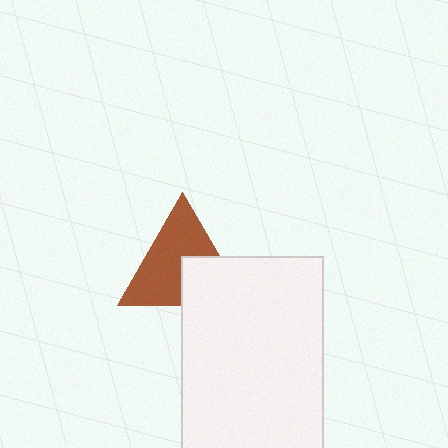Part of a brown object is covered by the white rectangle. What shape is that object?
It is a triangle.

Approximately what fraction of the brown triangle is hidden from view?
Roughly 35% of the brown triangle is hidden behind the white rectangle.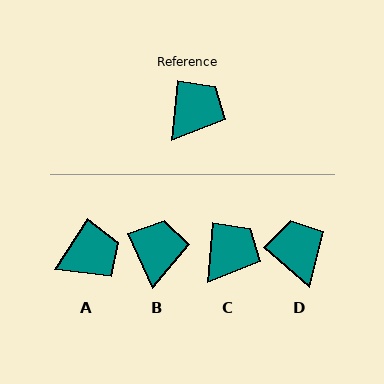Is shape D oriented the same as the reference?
No, it is off by about 54 degrees.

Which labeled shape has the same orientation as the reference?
C.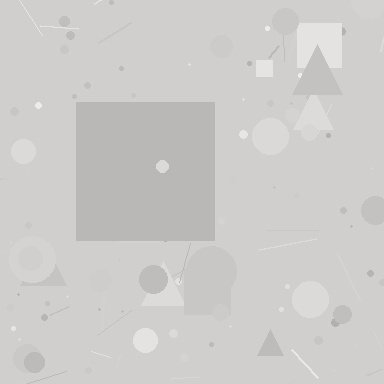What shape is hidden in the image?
A square is hidden in the image.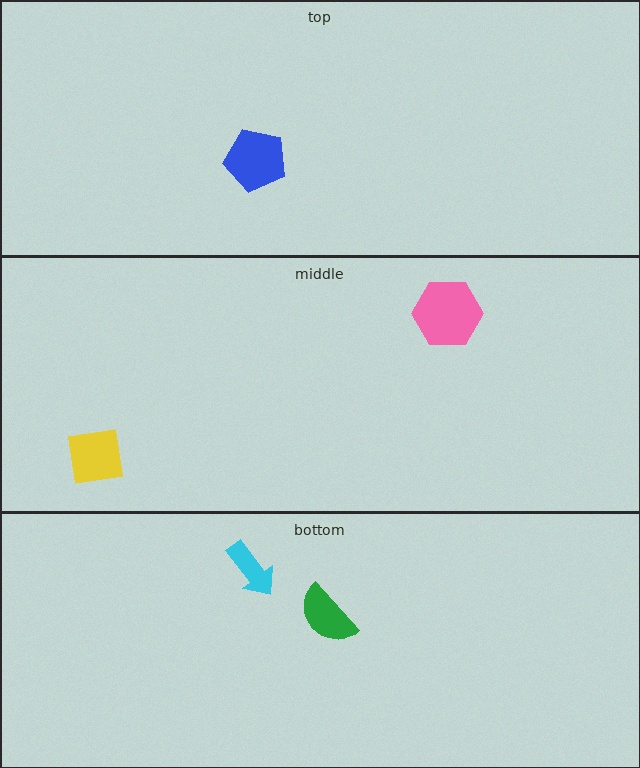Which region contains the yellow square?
The middle region.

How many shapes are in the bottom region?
2.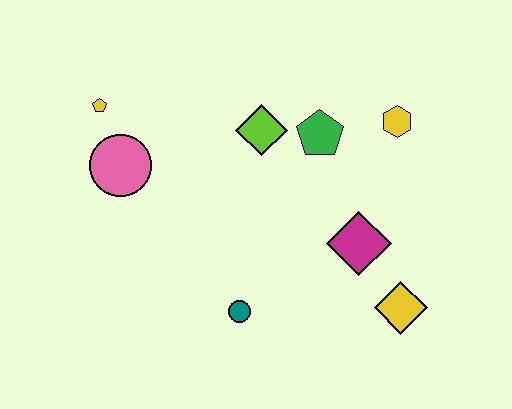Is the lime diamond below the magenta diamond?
No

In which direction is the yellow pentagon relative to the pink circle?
The yellow pentagon is above the pink circle.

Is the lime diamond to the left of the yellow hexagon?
Yes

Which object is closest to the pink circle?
The yellow pentagon is closest to the pink circle.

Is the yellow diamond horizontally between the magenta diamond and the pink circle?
No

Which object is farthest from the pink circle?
The yellow diamond is farthest from the pink circle.